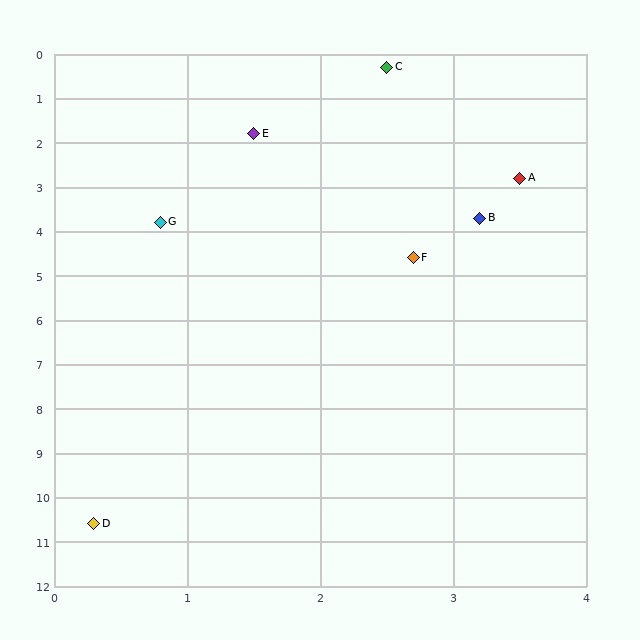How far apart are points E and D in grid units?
Points E and D are about 8.9 grid units apart.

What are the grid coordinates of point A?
Point A is at approximately (3.5, 2.8).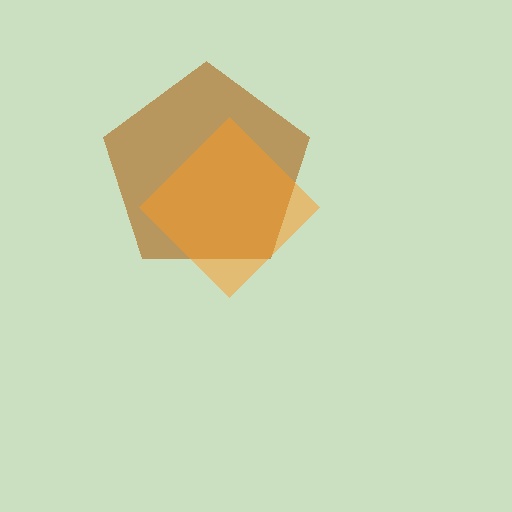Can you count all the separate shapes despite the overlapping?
Yes, there are 2 separate shapes.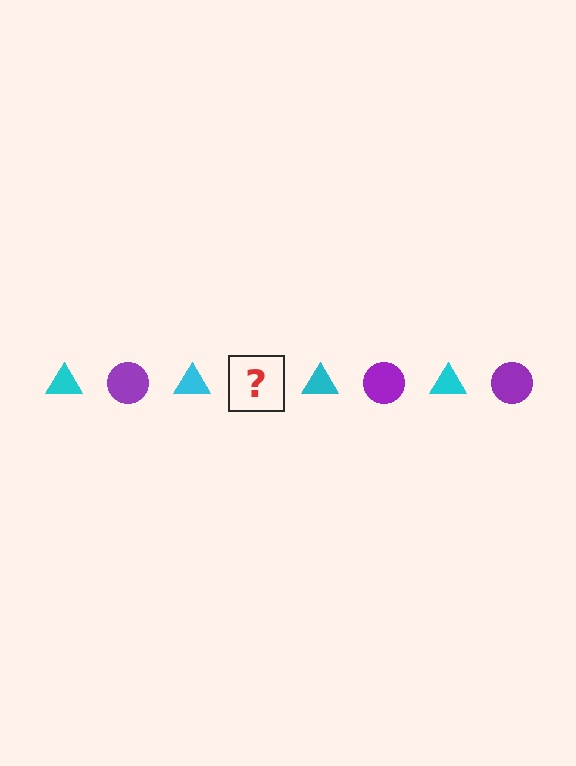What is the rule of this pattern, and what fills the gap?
The rule is that the pattern alternates between cyan triangle and purple circle. The gap should be filled with a purple circle.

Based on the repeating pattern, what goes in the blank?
The blank should be a purple circle.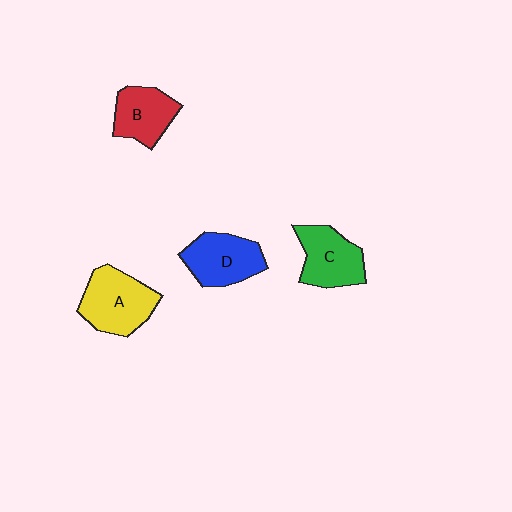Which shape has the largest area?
Shape A (yellow).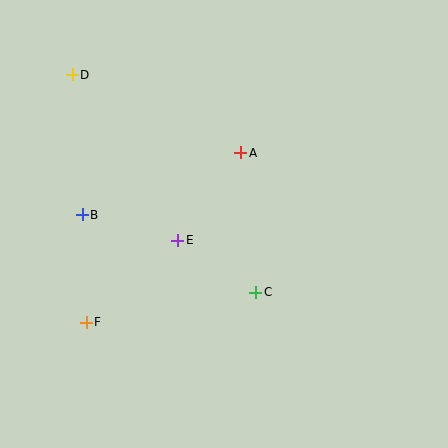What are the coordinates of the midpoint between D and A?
The midpoint between D and A is at (156, 114).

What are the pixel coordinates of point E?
Point E is at (178, 240).